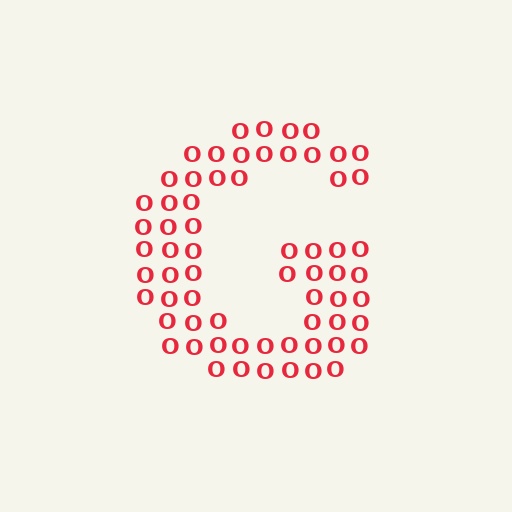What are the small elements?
The small elements are letter O's.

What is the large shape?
The large shape is the letter G.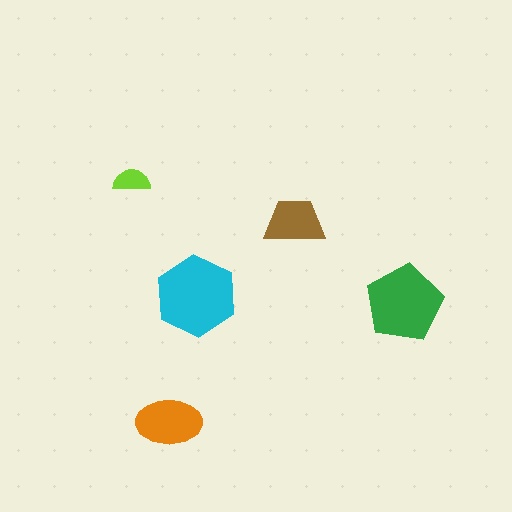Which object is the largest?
The cyan hexagon.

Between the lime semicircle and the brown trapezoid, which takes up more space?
The brown trapezoid.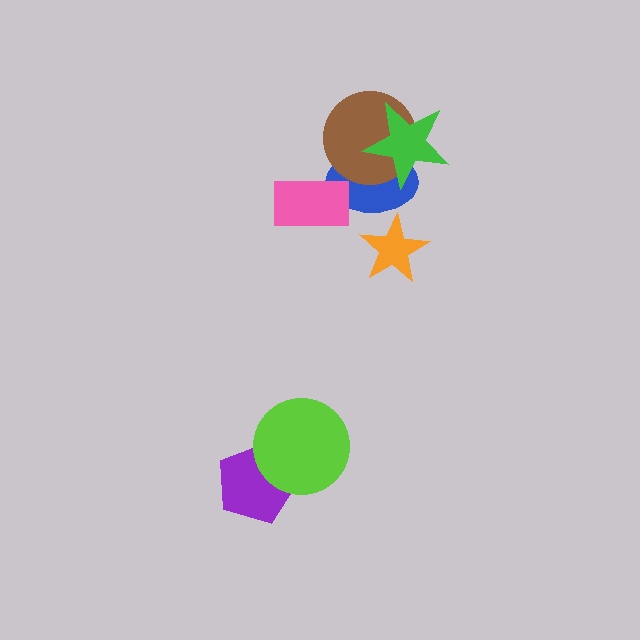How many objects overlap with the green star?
2 objects overlap with the green star.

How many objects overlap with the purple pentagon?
1 object overlaps with the purple pentagon.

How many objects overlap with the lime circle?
1 object overlaps with the lime circle.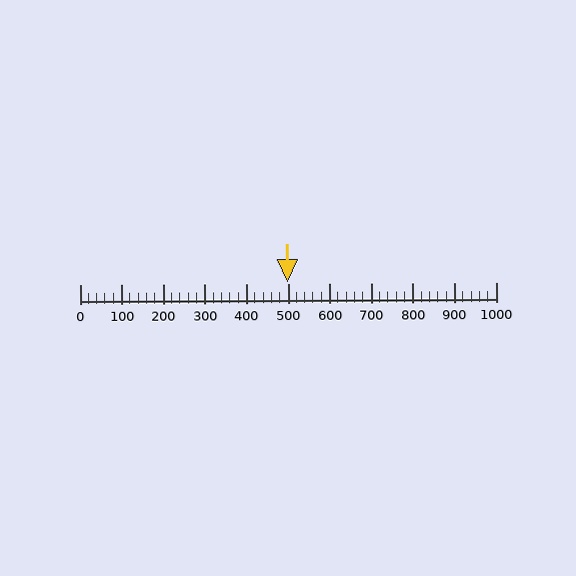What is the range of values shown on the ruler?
The ruler shows values from 0 to 1000.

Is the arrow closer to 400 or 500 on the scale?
The arrow is closer to 500.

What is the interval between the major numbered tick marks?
The major tick marks are spaced 100 units apart.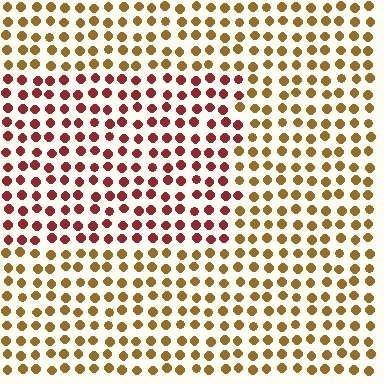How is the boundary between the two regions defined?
The boundary is defined purely by a slight shift in hue (about 45 degrees). Spacing, size, and orientation are identical on both sides.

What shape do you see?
I see a rectangle.